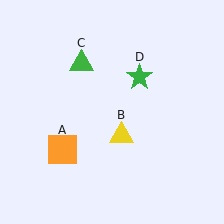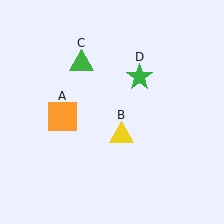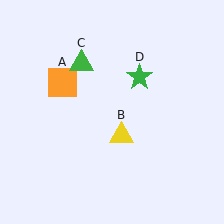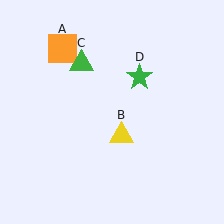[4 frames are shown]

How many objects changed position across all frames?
1 object changed position: orange square (object A).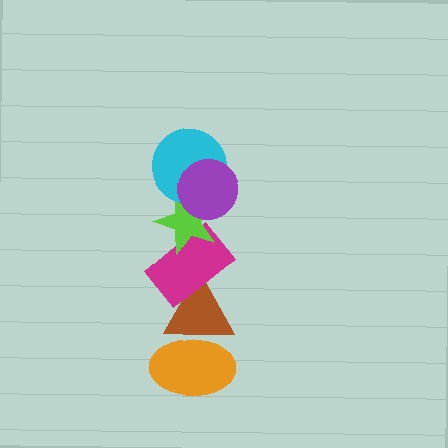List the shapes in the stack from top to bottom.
From top to bottom: the purple circle, the cyan circle, the lime star, the magenta rectangle, the brown triangle, the orange ellipse.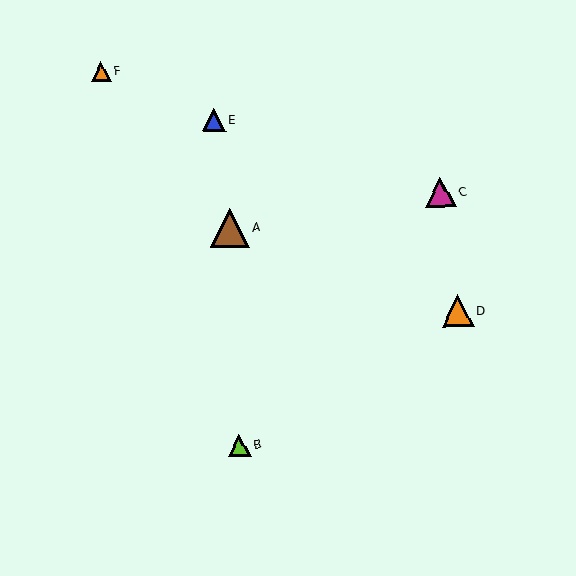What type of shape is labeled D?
Shape D is an orange triangle.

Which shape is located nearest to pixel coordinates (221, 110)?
The blue triangle (labeled E) at (214, 120) is nearest to that location.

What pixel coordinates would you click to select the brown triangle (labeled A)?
Click at (230, 228) to select the brown triangle A.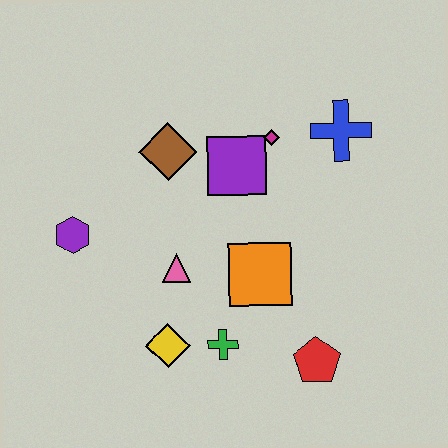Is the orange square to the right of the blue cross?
No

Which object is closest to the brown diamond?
The purple square is closest to the brown diamond.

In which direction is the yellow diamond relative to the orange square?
The yellow diamond is to the left of the orange square.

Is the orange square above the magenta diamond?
No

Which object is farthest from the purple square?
The red pentagon is farthest from the purple square.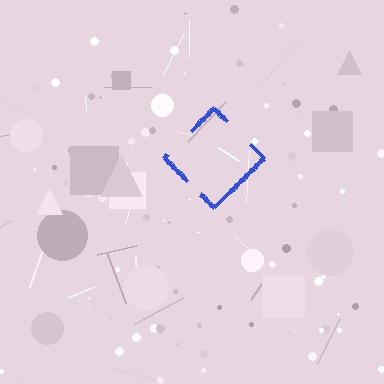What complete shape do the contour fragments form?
The contour fragments form a diamond.